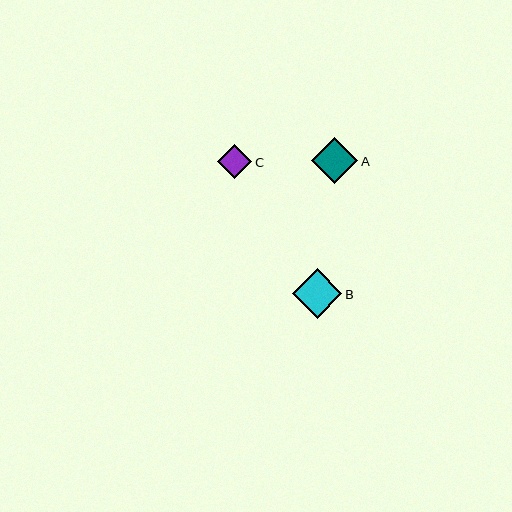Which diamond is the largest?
Diamond B is the largest with a size of approximately 50 pixels.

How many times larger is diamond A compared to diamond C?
Diamond A is approximately 1.3 times the size of diamond C.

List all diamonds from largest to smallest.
From largest to smallest: B, A, C.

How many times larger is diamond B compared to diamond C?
Diamond B is approximately 1.5 times the size of diamond C.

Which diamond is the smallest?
Diamond C is the smallest with a size of approximately 34 pixels.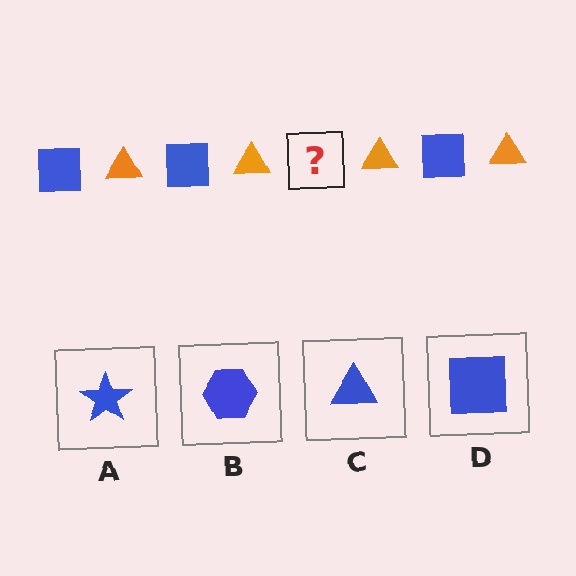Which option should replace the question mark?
Option D.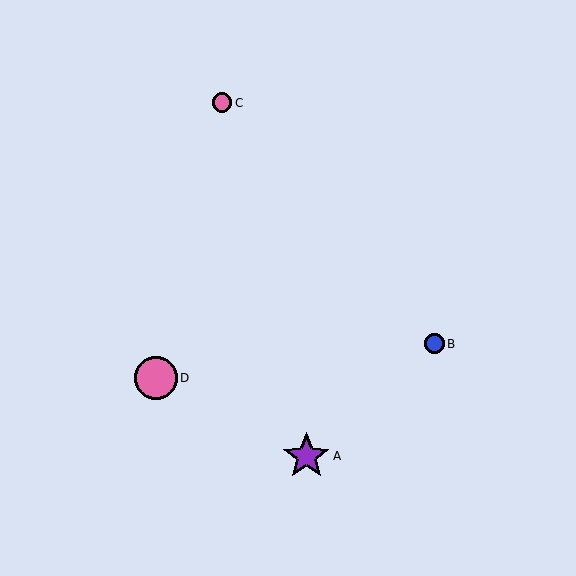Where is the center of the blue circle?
The center of the blue circle is at (435, 344).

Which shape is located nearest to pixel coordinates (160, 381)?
The pink circle (labeled D) at (156, 378) is nearest to that location.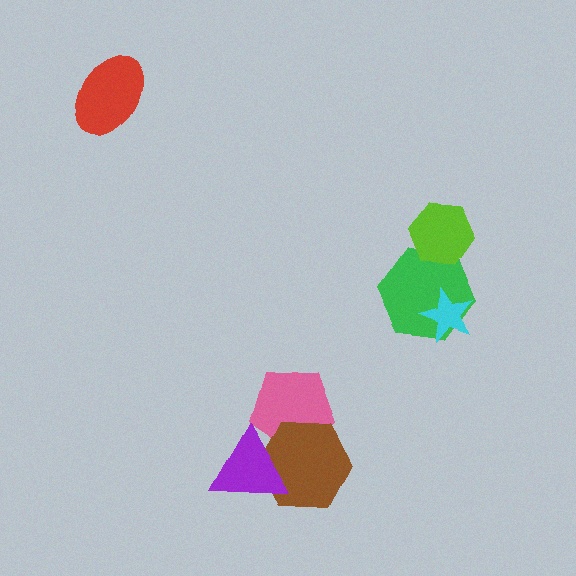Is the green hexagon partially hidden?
Yes, it is partially covered by another shape.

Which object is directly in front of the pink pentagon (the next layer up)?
The brown hexagon is directly in front of the pink pentagon.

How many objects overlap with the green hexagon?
2 objects overlap with the green hexagon.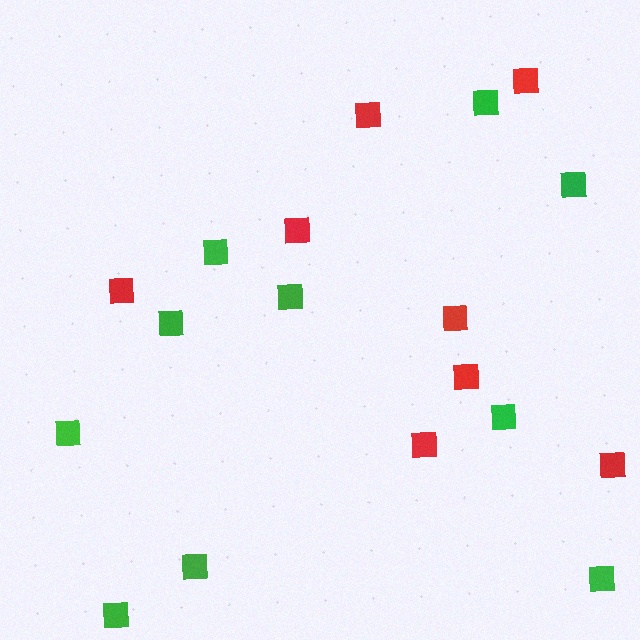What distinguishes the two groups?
There are 2 groups: one group of red squares (8) and one group of green squares (10).